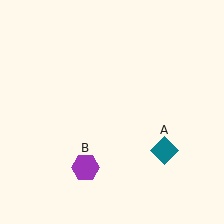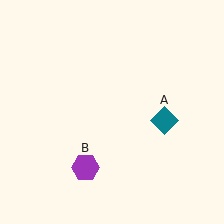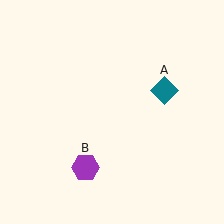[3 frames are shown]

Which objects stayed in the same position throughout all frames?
Purple hexagon (object B) remained stationary.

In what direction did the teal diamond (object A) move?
The teal diamond (object A) moved up.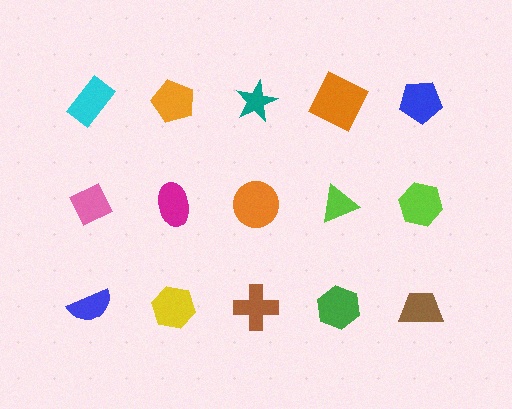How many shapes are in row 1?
5 shapes.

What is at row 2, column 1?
A pink diamond.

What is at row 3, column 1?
A blue semicircle.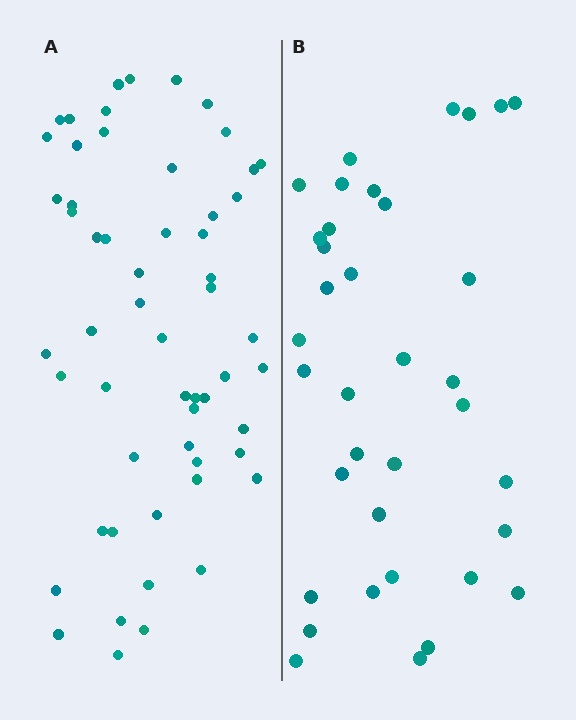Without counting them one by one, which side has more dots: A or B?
Region A (the left region) has more dots.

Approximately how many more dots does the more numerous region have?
Region A has approximately 20 more dots than region B.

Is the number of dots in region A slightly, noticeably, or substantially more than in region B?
Region A has substantially more. The ratio is roughly 1.6 to 1.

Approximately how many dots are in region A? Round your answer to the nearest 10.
About 60 dots. (The exact count is 56, which rounds to 60.)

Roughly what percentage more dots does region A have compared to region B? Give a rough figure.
About 55% more.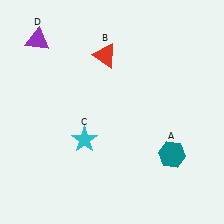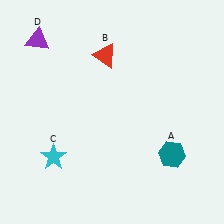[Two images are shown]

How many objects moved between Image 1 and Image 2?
1 object moved between the two images.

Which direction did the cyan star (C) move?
The cyan star (C) moved left.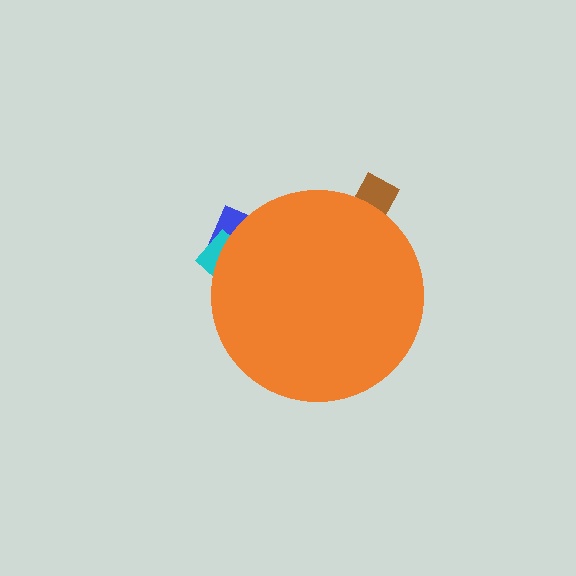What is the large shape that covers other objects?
An orange circle.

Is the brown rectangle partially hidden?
Yes, the brown rectangle is partially hidden behind the orange circle.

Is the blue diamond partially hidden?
Yes, the blue diamond is partially hidden behind the orange circle.